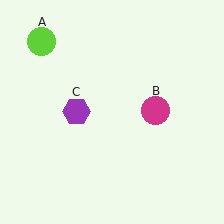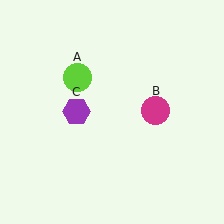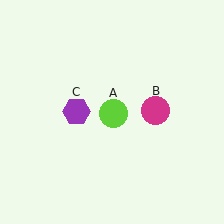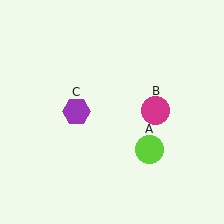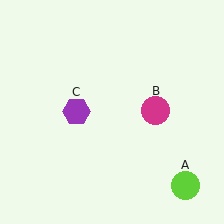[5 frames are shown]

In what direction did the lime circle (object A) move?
The lime circle (object A) moved down and to the right.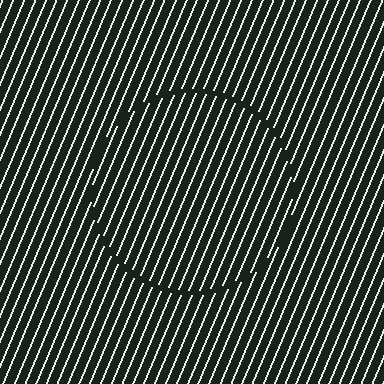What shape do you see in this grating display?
An illusory circle. The interior of the shape contains the same grating, shifted by half a period — the contour is defined by the phase discontinuity where line-ends from the inner and outer gratings abut.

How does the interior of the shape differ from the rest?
The interior of the shape contains the same grating, shifted by half a period — the contour is defined by the phase discontinuity where line-ends from the inner and outer gratings abut.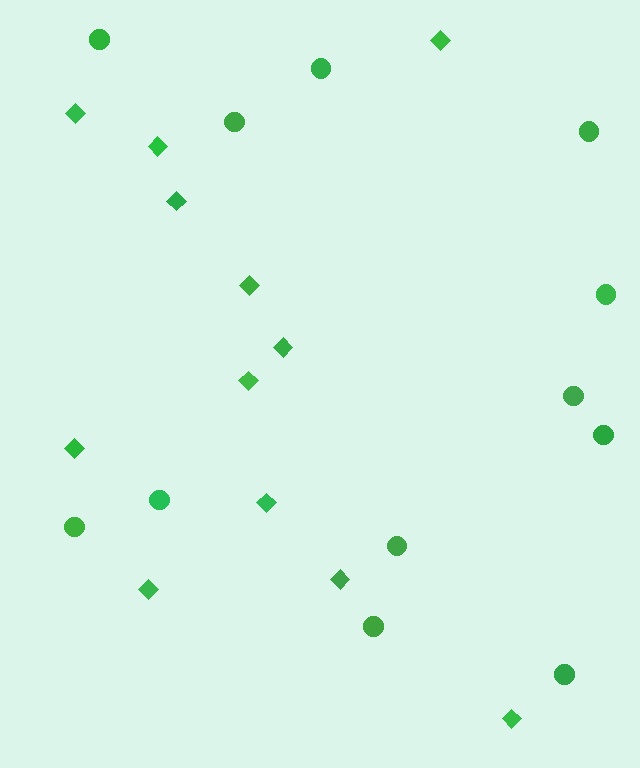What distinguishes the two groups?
There are 2 groups: one group of diamonds (12) and one group of circles (12).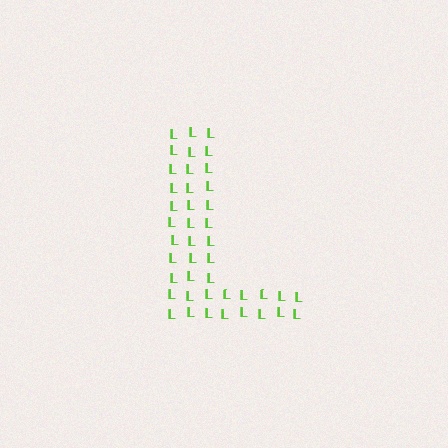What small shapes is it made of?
It is made of small letter L's.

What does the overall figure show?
The overall figure shows the letter L.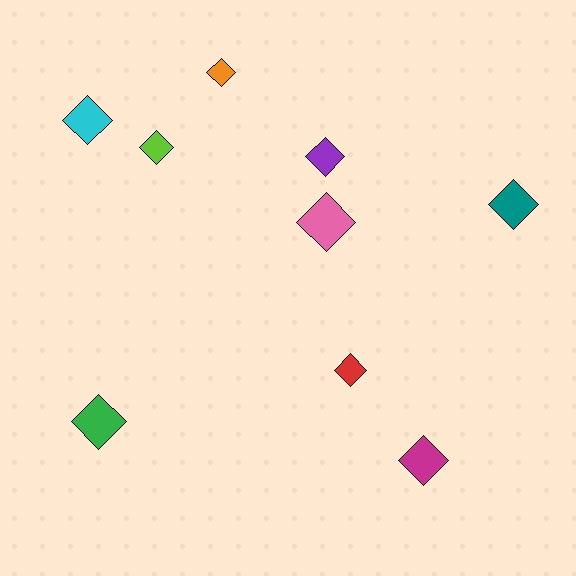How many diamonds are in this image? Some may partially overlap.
There are 9 diamonds.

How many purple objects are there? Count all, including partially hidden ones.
There is 1 purple object.